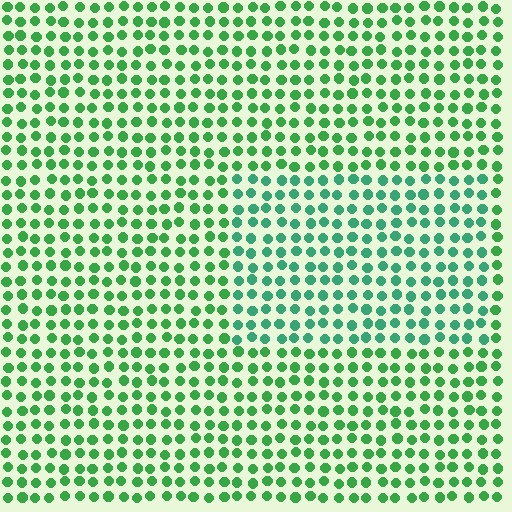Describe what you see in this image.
The image is filled with small green elements in a uniform arrangement. A rectangle-shaped region is visible where the elements are tinted to a slightly different hue, forming a subtle color boundary.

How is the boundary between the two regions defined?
The boundary is defined purely by a slight shift in hue (about 26 degrees). Spacing, size, and orientation are identical on both sides.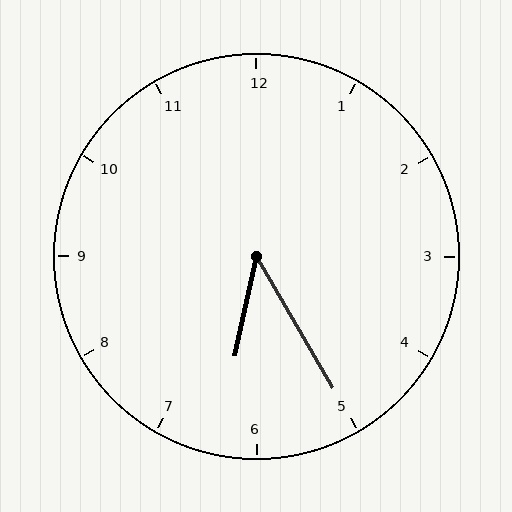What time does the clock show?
6:25.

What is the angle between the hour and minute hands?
Approximately 42 degrees.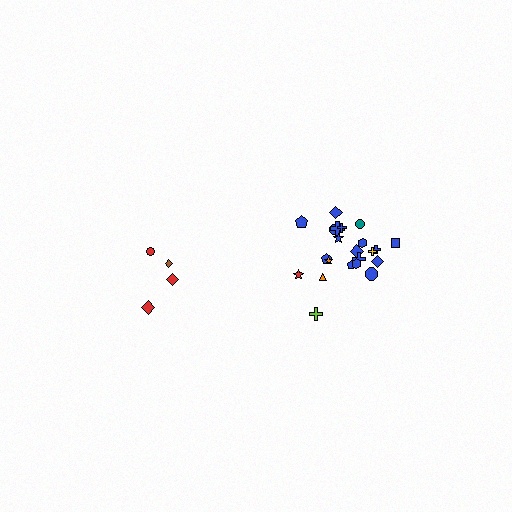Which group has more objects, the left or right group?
The right group.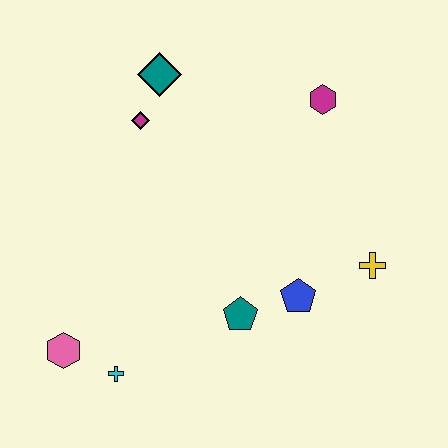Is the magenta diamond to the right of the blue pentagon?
No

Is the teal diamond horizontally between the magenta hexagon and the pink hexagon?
Yes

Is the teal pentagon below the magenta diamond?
Yes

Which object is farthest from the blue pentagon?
The teal diamond is farthest from the blue pentagon.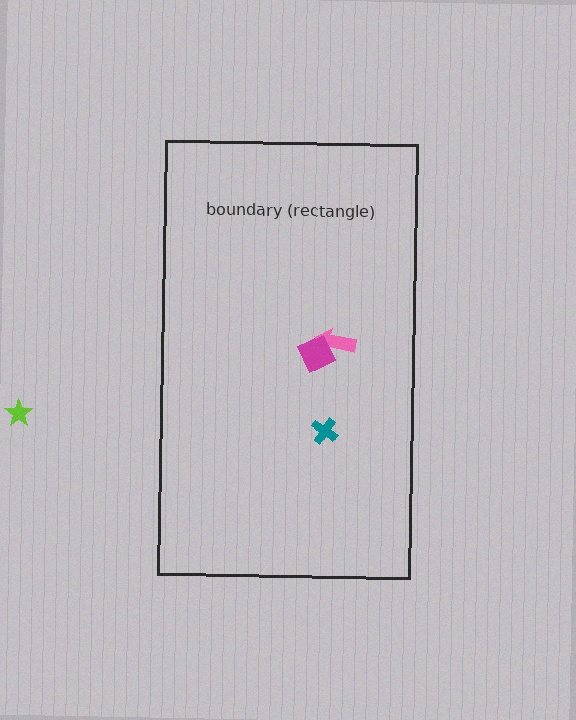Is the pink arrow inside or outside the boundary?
Inside.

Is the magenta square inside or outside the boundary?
Inside.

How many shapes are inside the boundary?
3 inside, 1 outside.